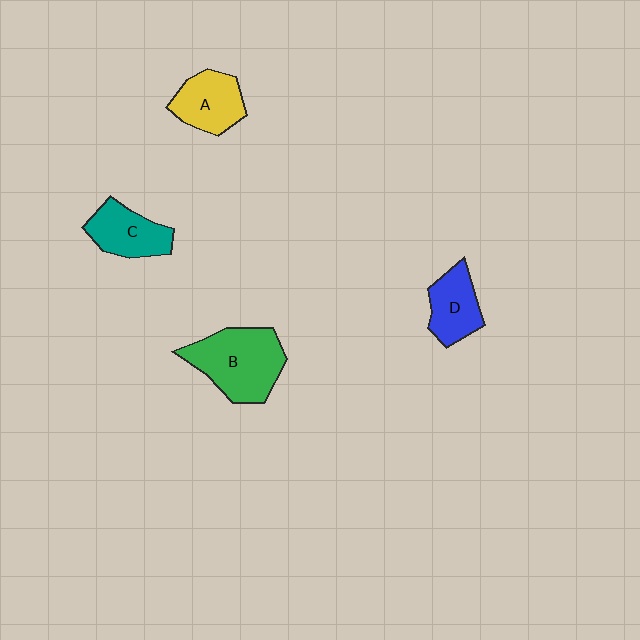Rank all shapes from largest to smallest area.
From largest to smallest: B (green), A (yellow), C (teal), D (blue).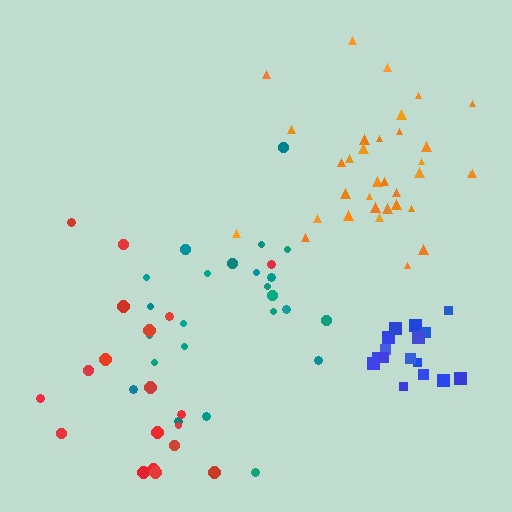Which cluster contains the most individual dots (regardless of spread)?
Orange (34).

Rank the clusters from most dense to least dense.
blue, orange, teal, red.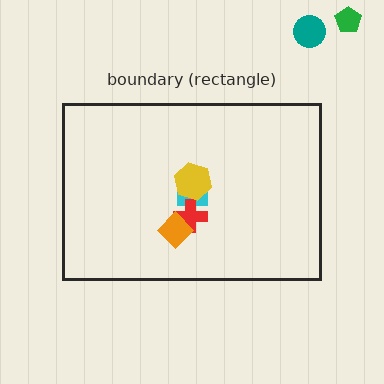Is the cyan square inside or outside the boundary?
Inside.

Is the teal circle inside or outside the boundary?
Outside.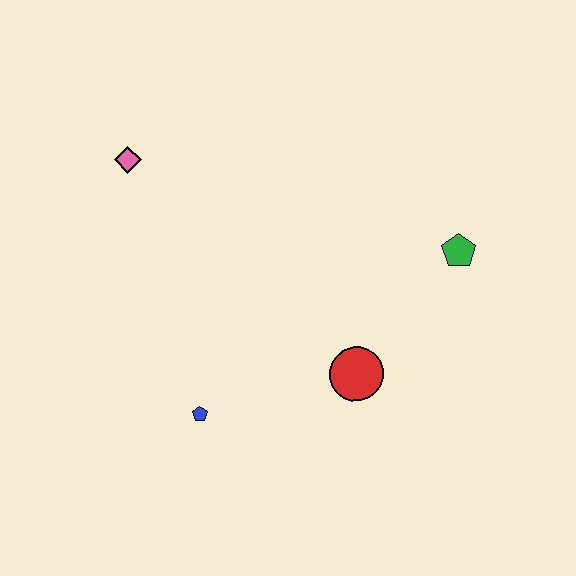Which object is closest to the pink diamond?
The blue pentagon is closest to the pink diamond.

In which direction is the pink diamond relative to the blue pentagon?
The pink diamond is above the blue pentagon.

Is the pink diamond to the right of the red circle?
No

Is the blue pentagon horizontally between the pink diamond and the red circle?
Yes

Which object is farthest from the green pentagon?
The pink diamond is farthest from the green pentagon.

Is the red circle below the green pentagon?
Yes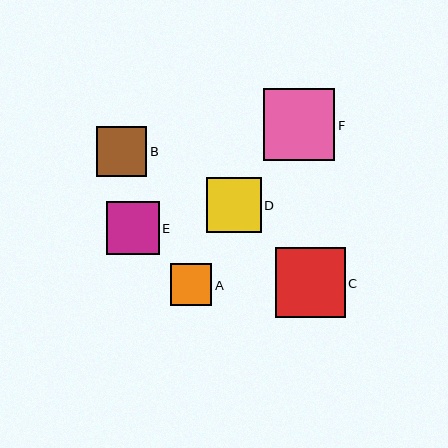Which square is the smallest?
Square A is the smallest with a size of approximately 42 pixels.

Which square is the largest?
Square F is the largest with a size of approximately 72 pixels.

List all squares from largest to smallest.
From largest to smallest: F, C, D, E, B, A.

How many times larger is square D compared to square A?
Square D is approximately 1.3 times the size of square A.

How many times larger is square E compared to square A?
Square E is approximately 1.3 times the size of square A.